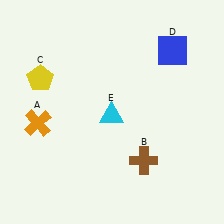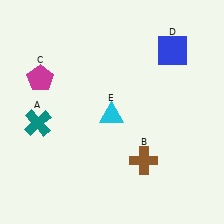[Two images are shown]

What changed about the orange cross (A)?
In Image 1, A is orange. In Image 2, it changed to teal.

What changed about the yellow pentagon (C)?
In Image 1, C is yellow. In Image 2, it changed to magenta.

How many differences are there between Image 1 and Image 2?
There are 2 differences between the two images.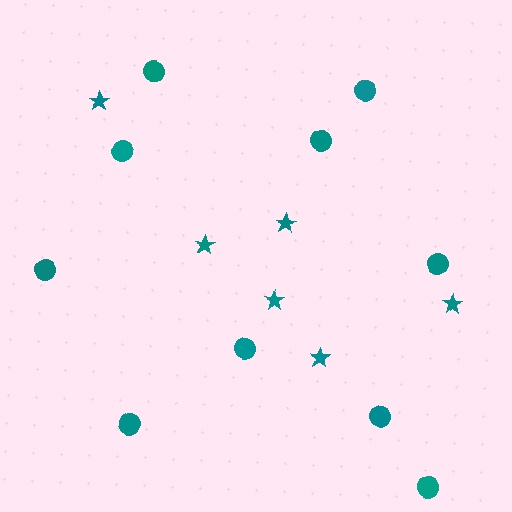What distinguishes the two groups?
There are 2 groups: one group of circles (10) and one group of stars (6).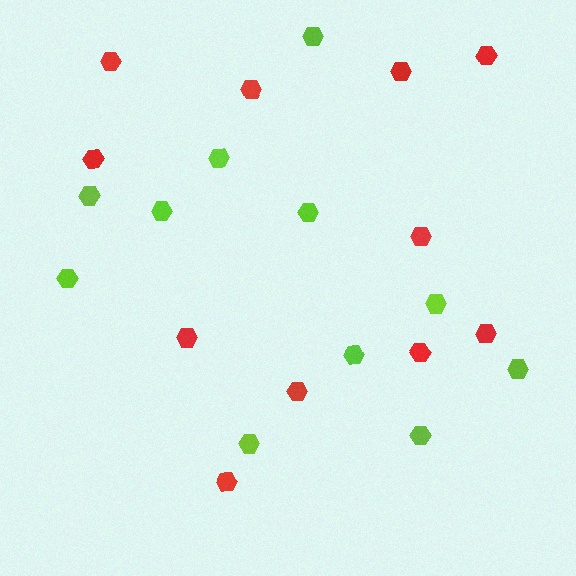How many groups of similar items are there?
There are 2 groups: one group of red hexagons (11) and one group of lime hexagons (11).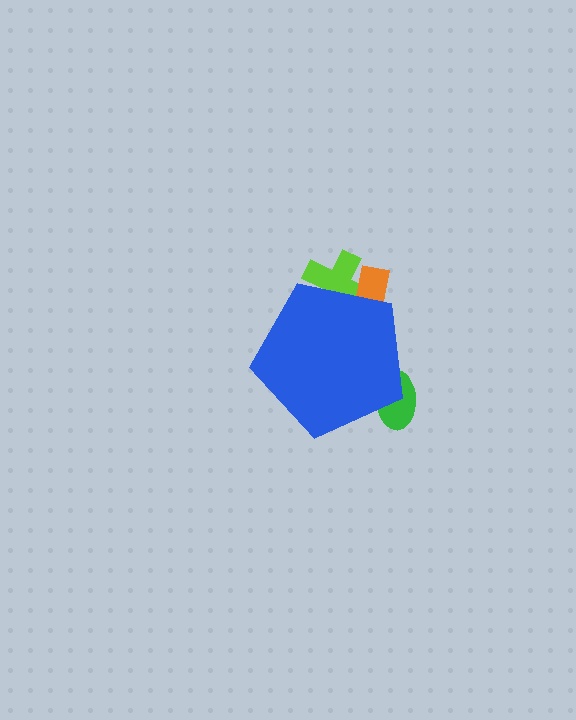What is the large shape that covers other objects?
A blue pentagon.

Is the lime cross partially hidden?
Yes, the lime cross is partially hidden behind the blue pentagon.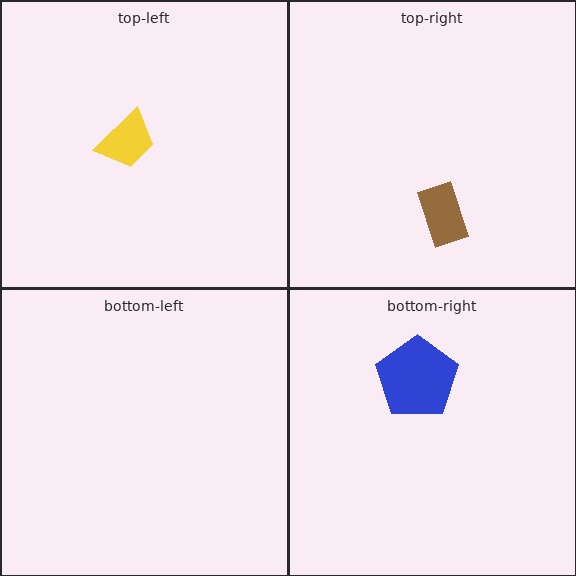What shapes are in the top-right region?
The brown rectangle.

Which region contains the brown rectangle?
The top-right region.